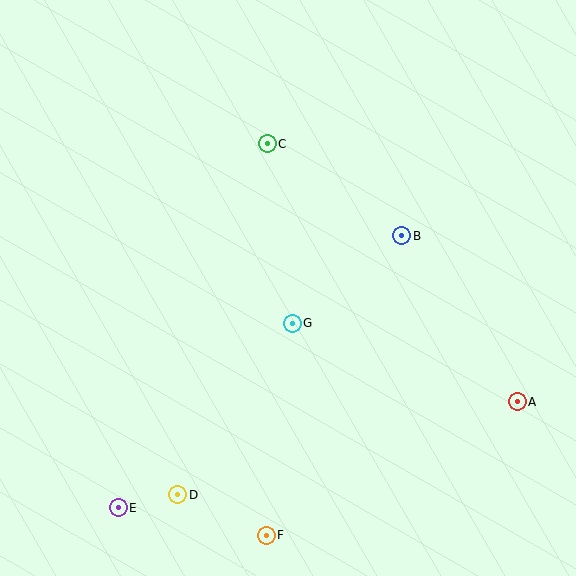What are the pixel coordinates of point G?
Point G is at (292, 323).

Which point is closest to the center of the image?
Point G at (292, 323) is closest to the center.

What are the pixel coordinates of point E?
Point E is at (118, 508).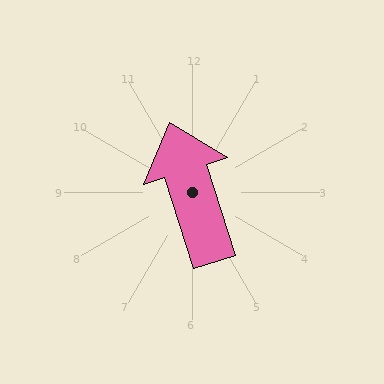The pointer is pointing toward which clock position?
Roughly 11 o'clock.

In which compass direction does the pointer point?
North.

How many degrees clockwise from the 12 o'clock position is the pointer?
Approximately 343 degrees.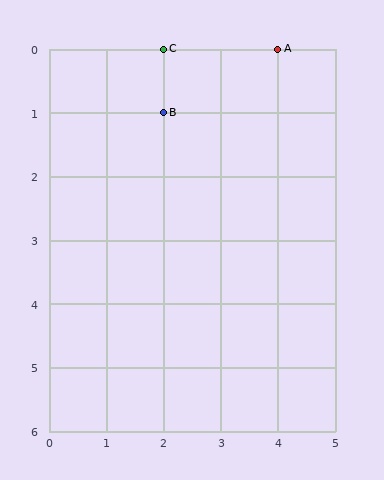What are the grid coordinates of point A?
Point A is at grid coordinates (4, 0).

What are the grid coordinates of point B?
Point B is at grid coordinates (2, 1).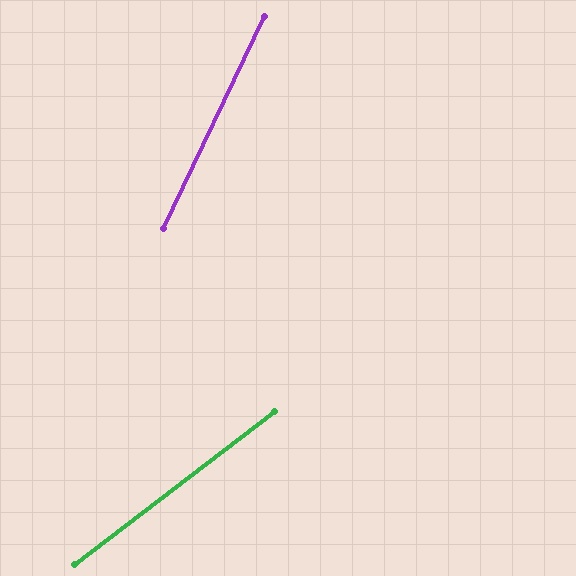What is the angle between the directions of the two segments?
Approximately 27 degrees.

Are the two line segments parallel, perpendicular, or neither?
Neither parallel nor perpendicular — they differ by about 27°.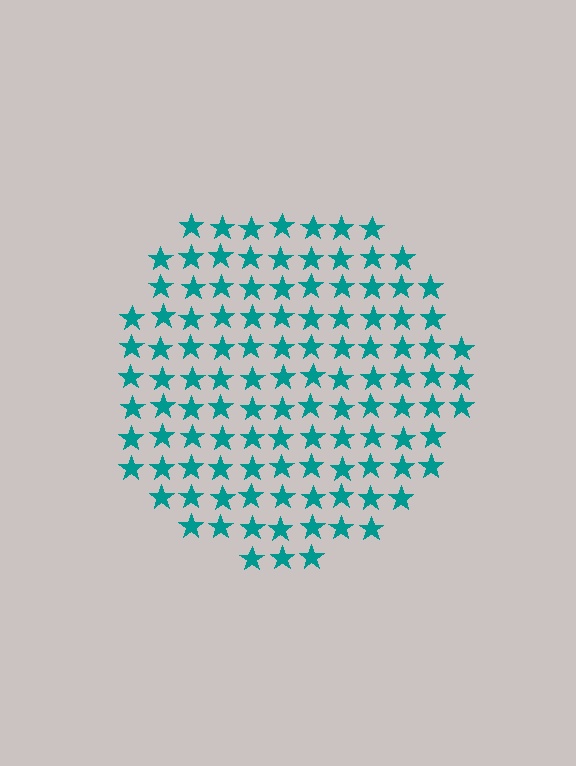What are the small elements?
The small elements are stars.